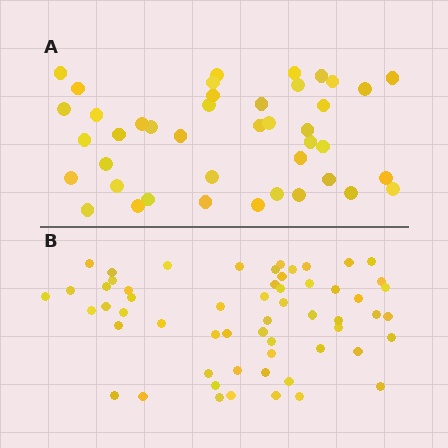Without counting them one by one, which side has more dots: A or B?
Region B (the bottom region) has more dots.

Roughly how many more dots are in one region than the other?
Region B has approximately 15 more dots than region A.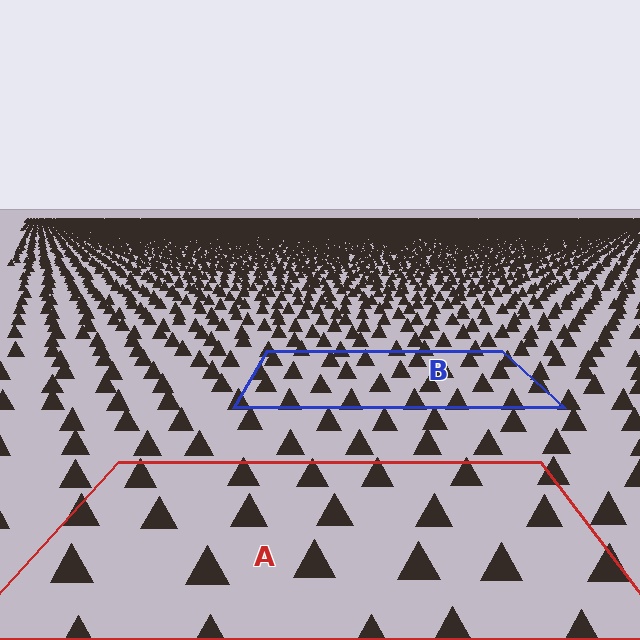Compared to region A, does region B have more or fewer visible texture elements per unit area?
Region B has more texture elements per unit area — they are packed more densely because it is farther away.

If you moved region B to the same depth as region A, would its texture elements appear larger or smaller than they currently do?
They would appear larger. At a closer depth, the same texture elements are projected at a bigger on-screen size.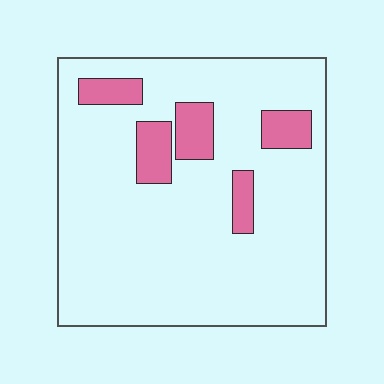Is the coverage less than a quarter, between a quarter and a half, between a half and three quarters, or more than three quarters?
Less than a quarter.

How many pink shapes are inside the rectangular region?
5.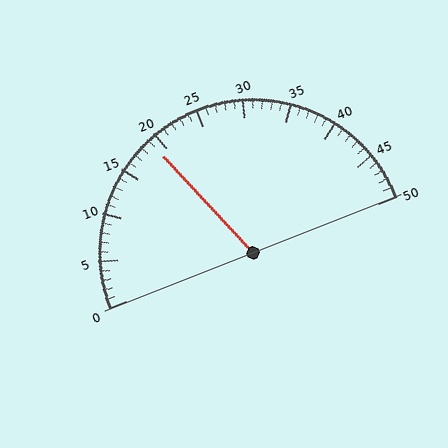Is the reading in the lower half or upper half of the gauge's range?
The reading is in the lower half of the range (0 to 50).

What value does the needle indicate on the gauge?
The needle indicates approximately 19.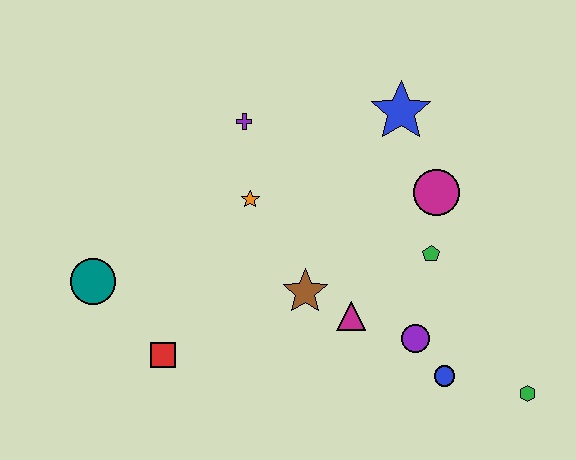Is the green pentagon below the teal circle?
No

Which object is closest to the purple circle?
The blue circle is closest to the purple circle.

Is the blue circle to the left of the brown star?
No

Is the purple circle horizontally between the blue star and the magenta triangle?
No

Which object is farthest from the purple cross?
The green hexagon is farthest from the purple cross.